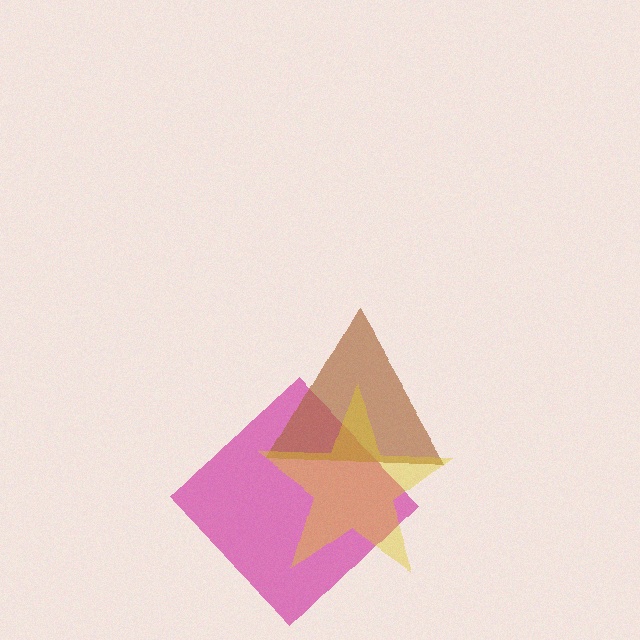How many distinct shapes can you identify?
There are 3 distinct shapes: a magenta diamond, a brown triangle, a yellow star.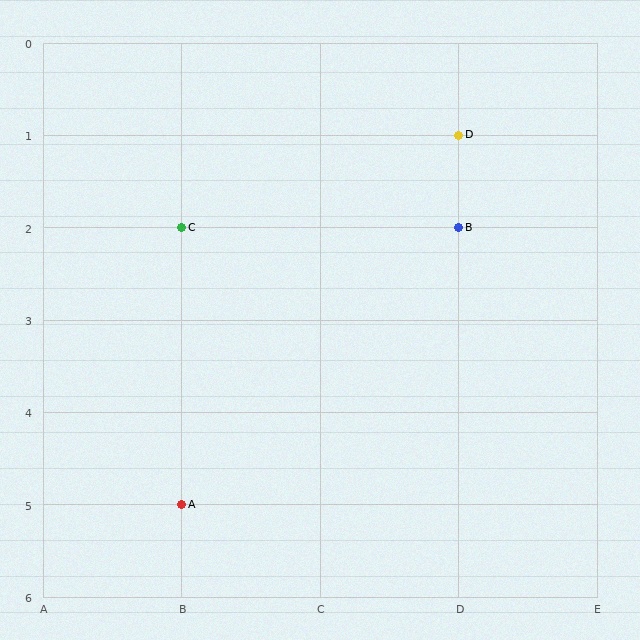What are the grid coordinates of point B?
Point B is at grid coordinates (D, 2).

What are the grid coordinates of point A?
Point A is at grid coordinates (B, 5).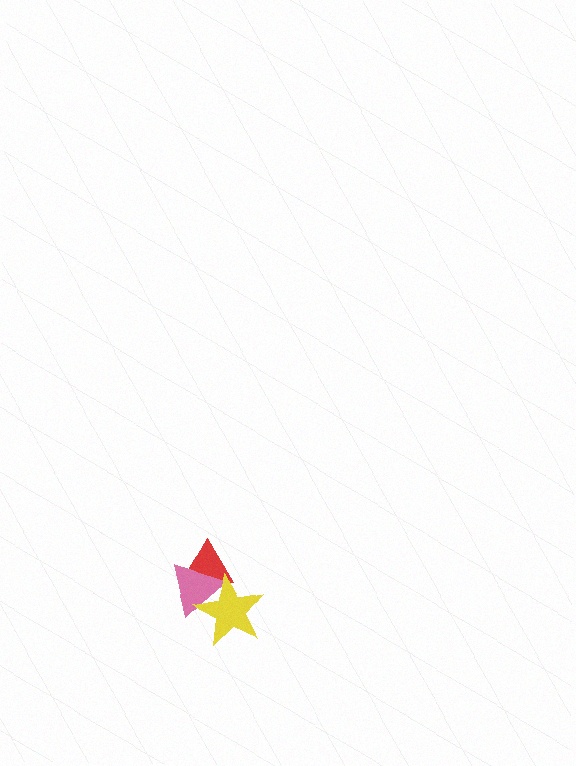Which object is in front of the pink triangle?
The yellow star is in front of the pink triangle.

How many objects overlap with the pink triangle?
2 objects overlap with the pink triangle.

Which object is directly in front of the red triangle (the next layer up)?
The pink triangle is directly in front of the red triangle.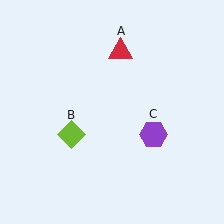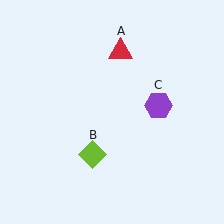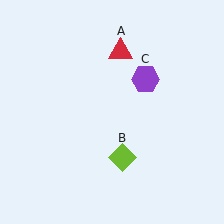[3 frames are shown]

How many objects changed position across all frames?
2 objects changed position: lime diamond (object B), purple hexagon (object C).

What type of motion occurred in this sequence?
The lime diamond (object B), purple hexagon (object C) rotated counterclockwise around the center of the scene.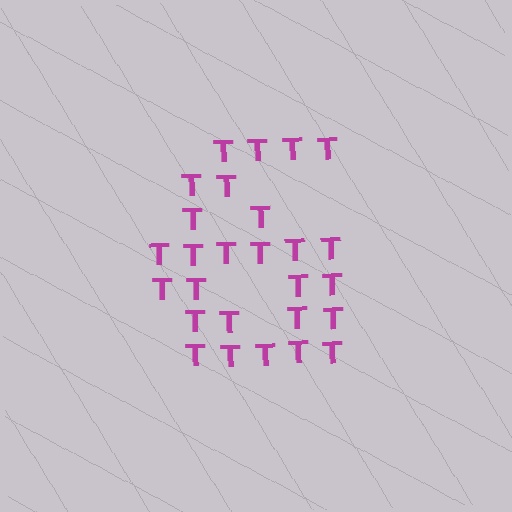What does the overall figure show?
The overall figure shows the digit 6.